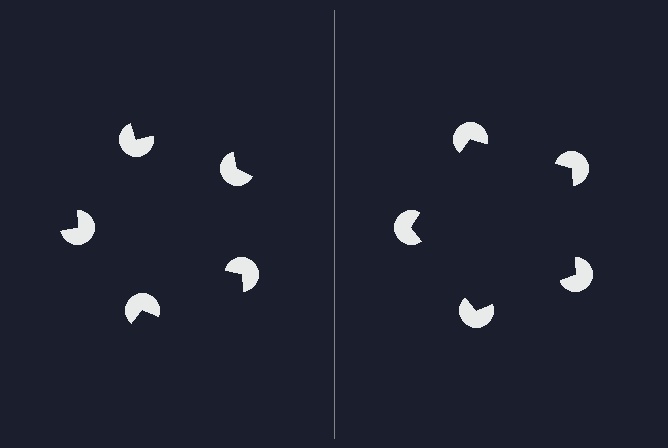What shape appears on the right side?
An illusory pentagon.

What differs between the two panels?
The pac-man discs are positioned identically on both sides; only the wedge orientations differ. On the right they align to a pentagon; on the left they are misaligned.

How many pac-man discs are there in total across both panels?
10 — 5 on each side.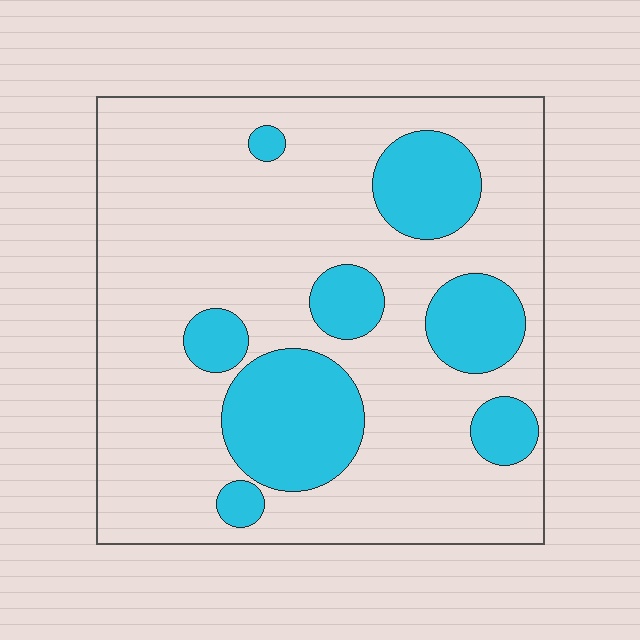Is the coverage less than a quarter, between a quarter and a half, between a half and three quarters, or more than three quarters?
Less than a quarter.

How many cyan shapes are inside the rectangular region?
8.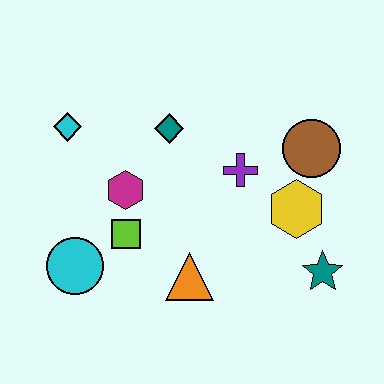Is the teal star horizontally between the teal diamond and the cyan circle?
No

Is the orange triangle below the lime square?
Yes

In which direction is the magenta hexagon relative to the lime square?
The magenta hexagon is above the lime square.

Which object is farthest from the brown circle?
The cyan circle is farthest from the brown circle.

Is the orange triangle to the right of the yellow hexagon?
No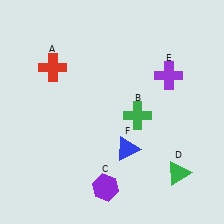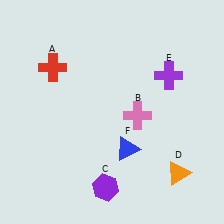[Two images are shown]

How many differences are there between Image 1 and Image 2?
There are 2 differences between the two images.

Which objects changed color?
B changed from green to pink. D changed from green to orange.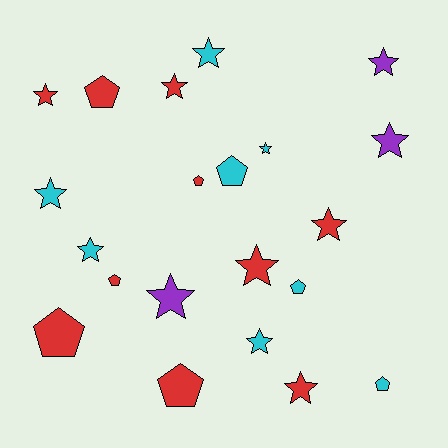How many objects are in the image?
There are 21 objects.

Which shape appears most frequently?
Star, with 13 objects.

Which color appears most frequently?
Red, with 10 objects.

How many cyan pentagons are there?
There are 3 cyan pentagons.